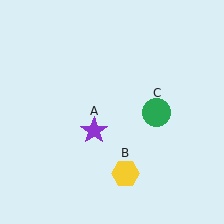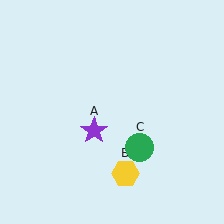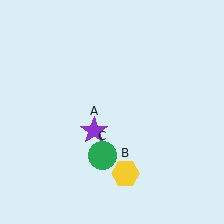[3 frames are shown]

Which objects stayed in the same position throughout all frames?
Purple star (object A) and yellow hexagon (object B) remained stationary.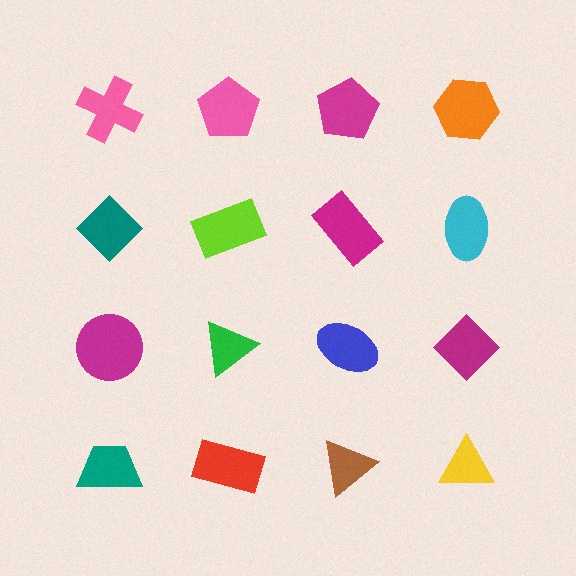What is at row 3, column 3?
A blue ellipse.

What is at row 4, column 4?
A yellow triangle.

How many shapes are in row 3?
4 shapes.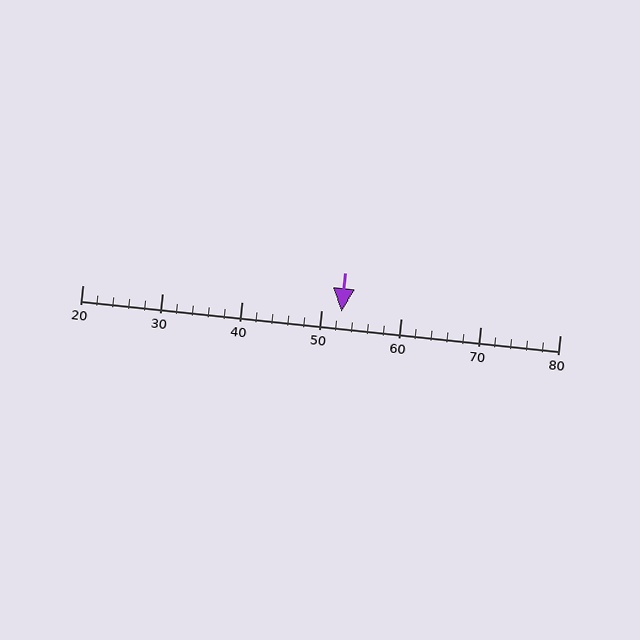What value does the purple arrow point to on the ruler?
The purple arrow points to approximately 52.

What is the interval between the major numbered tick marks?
The major tick marks are spaced 10 units apart.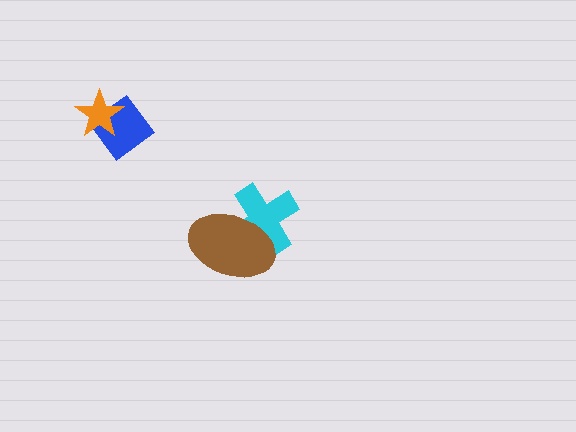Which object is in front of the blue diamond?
The orange star is in front of the blue diamond.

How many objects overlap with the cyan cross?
1 object overlaps with the cyan cross.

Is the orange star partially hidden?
No, no other shape covers it.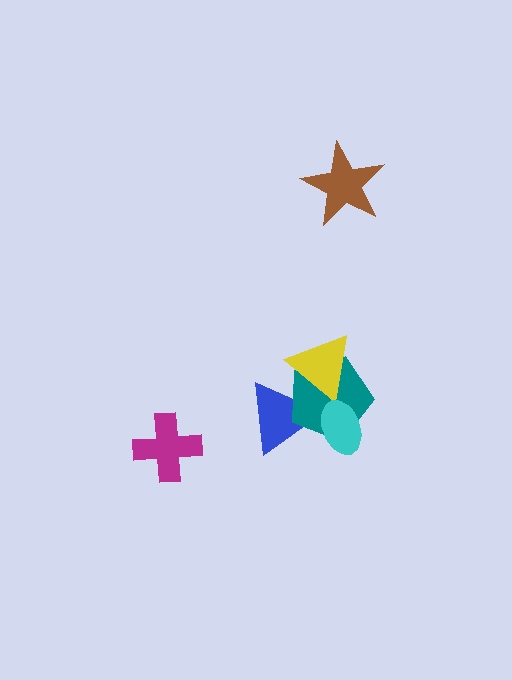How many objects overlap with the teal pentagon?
3 objects overlap with the teal pentagon.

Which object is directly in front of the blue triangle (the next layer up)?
The teal pentagon is directly in front of the blue triangle.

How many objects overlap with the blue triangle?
3 objects overlap with the blue triangle.